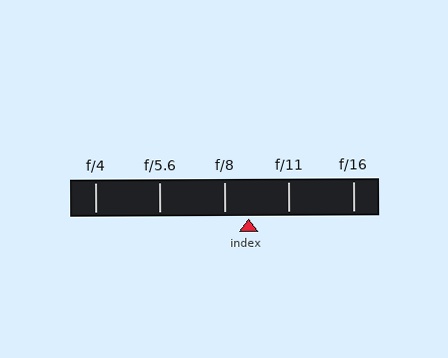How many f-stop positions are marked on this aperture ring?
There are 5 f-stop positions marked.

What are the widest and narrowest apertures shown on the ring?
The widest aperture shown is f/4 and the narrowest is f/16.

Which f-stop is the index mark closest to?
The index mark is closest to f/8.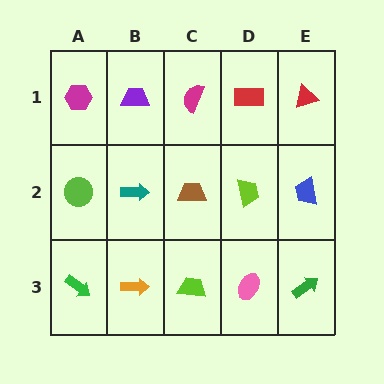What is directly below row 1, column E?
A blue trapezoid.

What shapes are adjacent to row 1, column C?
A brown trapezoid (row 2, column C), a purple trapezoid (row 1, column B), a red rectangle (row 1, column D).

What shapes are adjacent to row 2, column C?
A magenta semicircle (row 1, column C), a lime trapezoid (row 3, column C), a teal arrow (row 2, column B), a lime trapezoid (row 2, column D).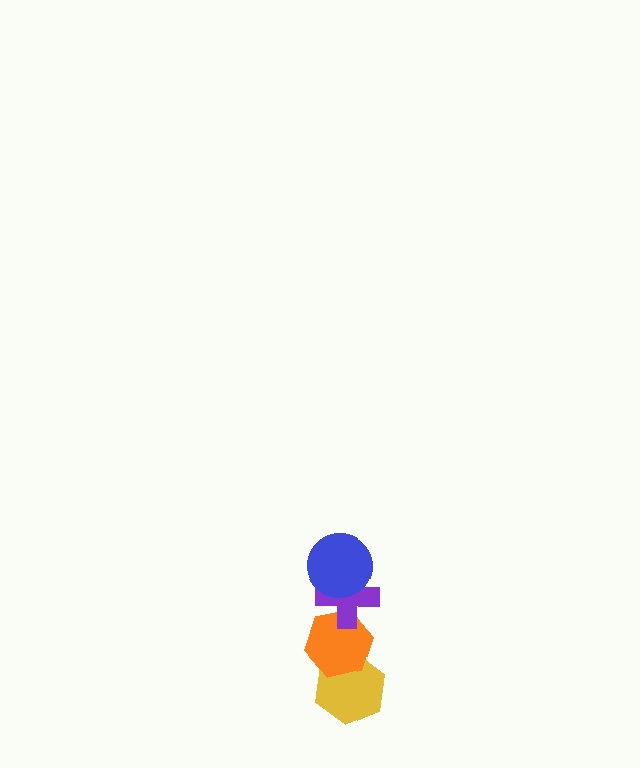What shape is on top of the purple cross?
The blue circle is on top of the purple cross.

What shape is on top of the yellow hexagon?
The orange hexagon is on top of the yellow hexagon.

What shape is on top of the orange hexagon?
The purple cross is on top of the orange hexagon.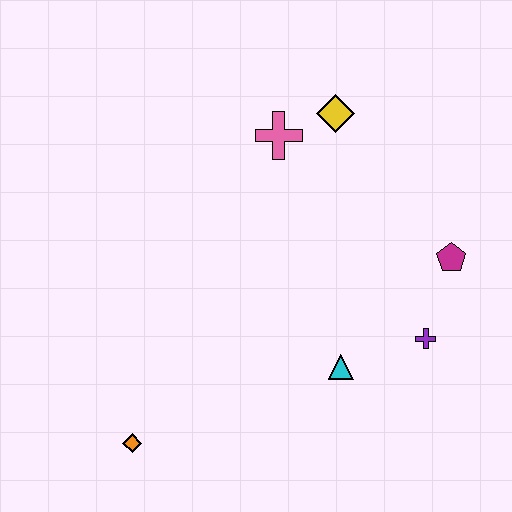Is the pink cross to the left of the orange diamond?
No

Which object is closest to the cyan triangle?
The purple cross is closest to the cyan triangle.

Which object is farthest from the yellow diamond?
The orange diamond is farthest from the yellow diamond.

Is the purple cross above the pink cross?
No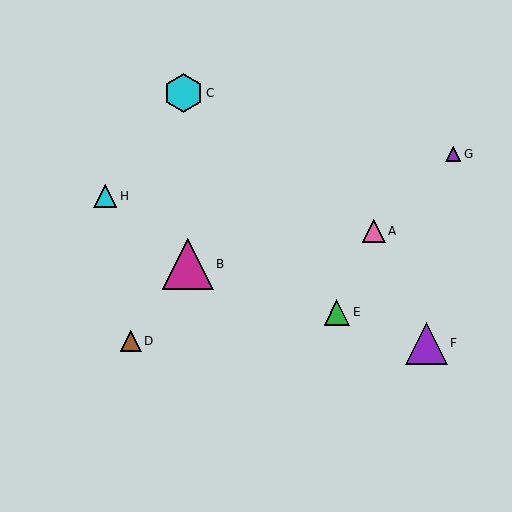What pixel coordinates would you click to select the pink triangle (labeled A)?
Click at (374, 231) to select the pink triangle A.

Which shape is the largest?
The magenta triangle (labeled B) is the largest.